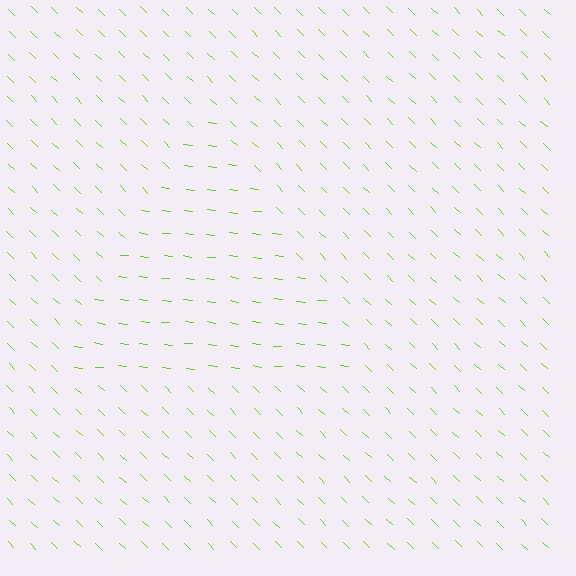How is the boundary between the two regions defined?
The boundary is defined purely by a change in line orientation (approximately 38 degrees difference). All lines are the same color and thickness.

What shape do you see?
I see a triangle.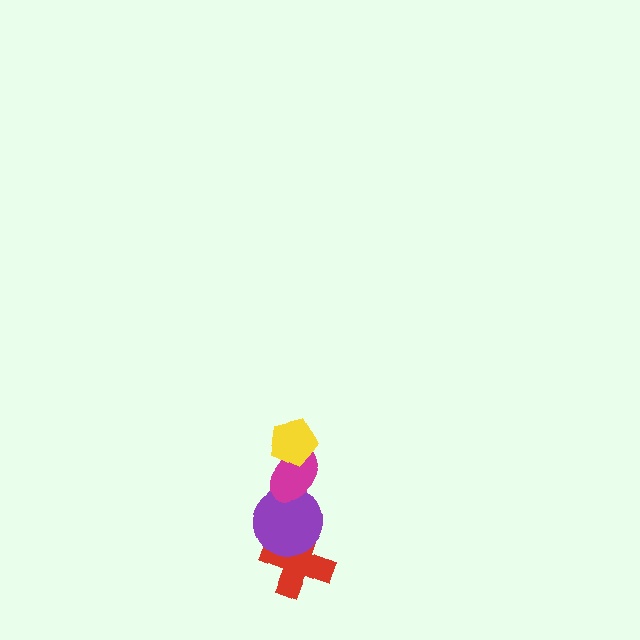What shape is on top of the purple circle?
The magenta ellipse is on top of the purple circle.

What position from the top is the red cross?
The red cross is 4th from the top.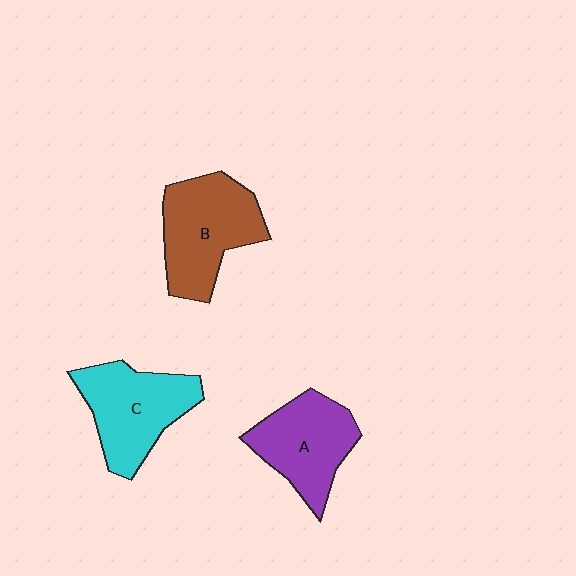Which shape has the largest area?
Shape B (brown).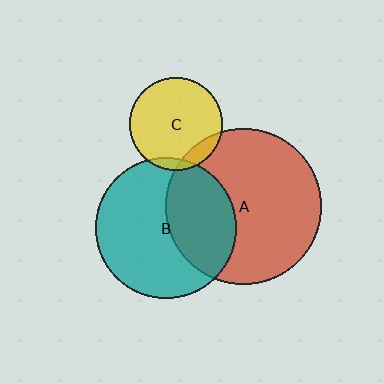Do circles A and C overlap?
Yes.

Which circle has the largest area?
Circle A (red).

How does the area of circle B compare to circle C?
Approximately 2.3 times.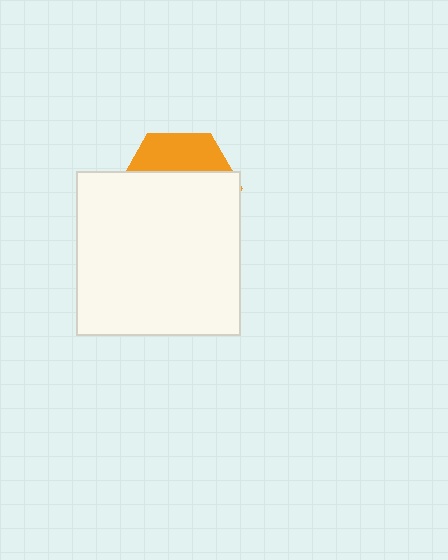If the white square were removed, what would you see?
You would see the complete orange hexagon.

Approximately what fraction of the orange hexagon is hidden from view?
Roughly 69% of the orange hexagon is hidden behind the white square.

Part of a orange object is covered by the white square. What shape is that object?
It is a hexagon.